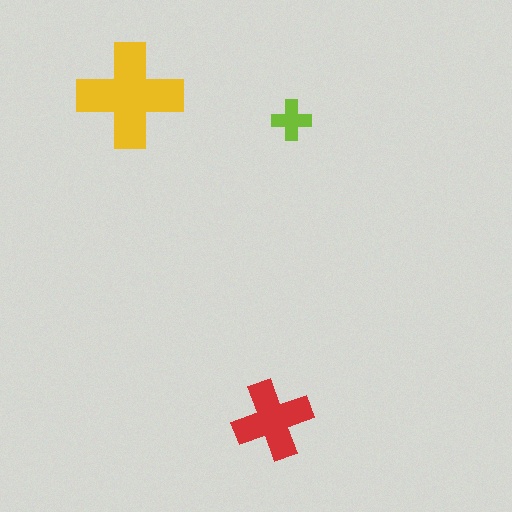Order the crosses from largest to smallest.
the yellow one, the red one, the lime one.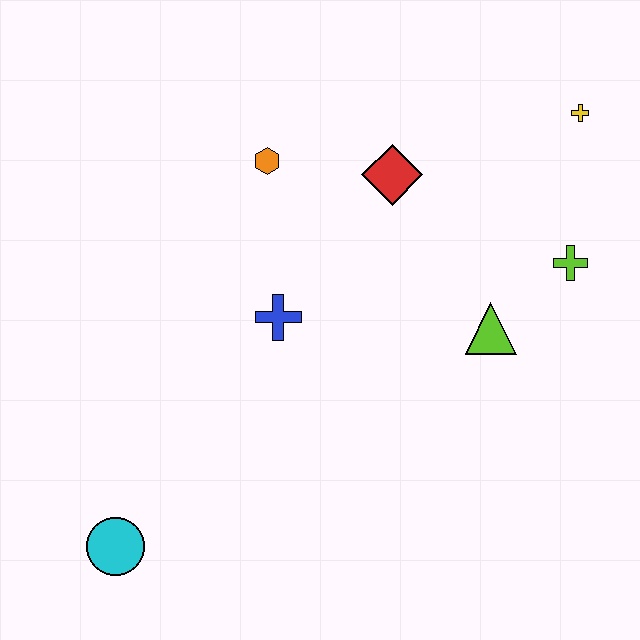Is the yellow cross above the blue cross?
Yes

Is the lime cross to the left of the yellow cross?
Yes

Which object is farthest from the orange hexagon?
The cyan circle is farthest from the orange hexagon.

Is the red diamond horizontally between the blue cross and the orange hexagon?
No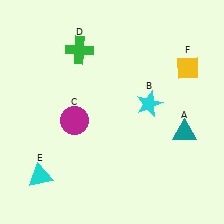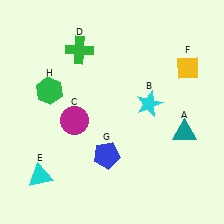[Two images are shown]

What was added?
A blue pentagon (G), a green hexagon (H) were added in Image 2.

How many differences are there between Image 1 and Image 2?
There are 2 differences between the two images.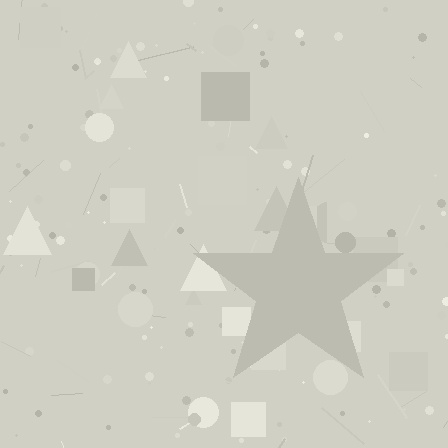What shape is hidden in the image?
A star is hidden in the image.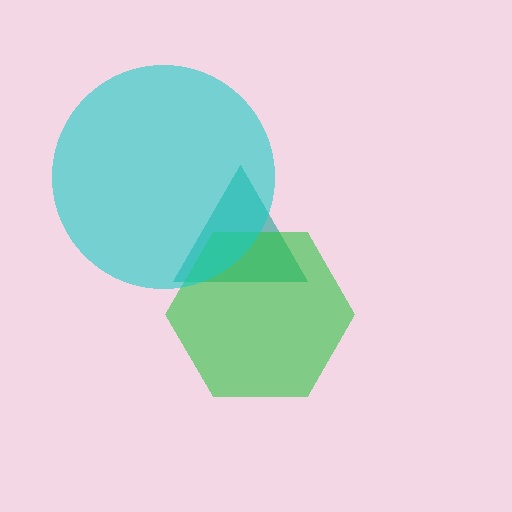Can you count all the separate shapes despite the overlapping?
Yes, there are 3 separate shapes.